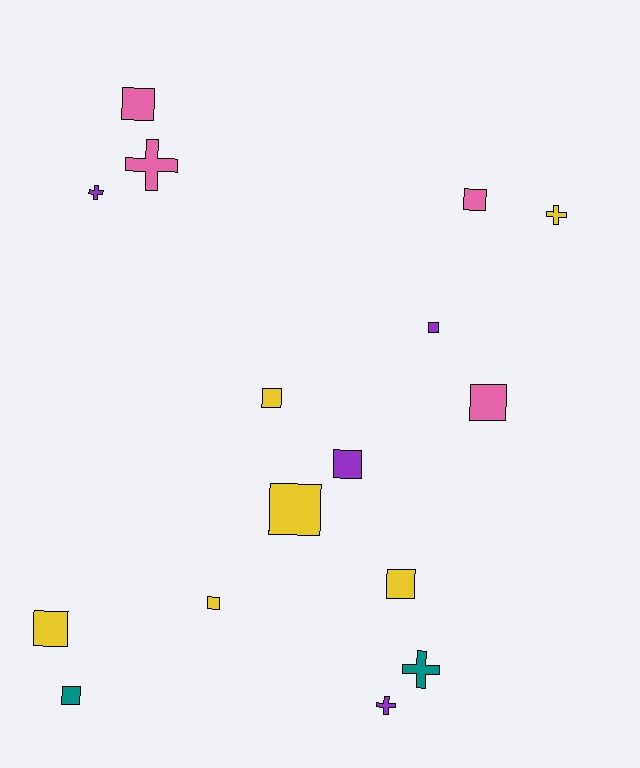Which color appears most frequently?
Yellow, with 6 objects.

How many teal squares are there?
There is 1 teal square.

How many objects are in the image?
There are 16 objects.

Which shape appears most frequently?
Square, with 11 objects.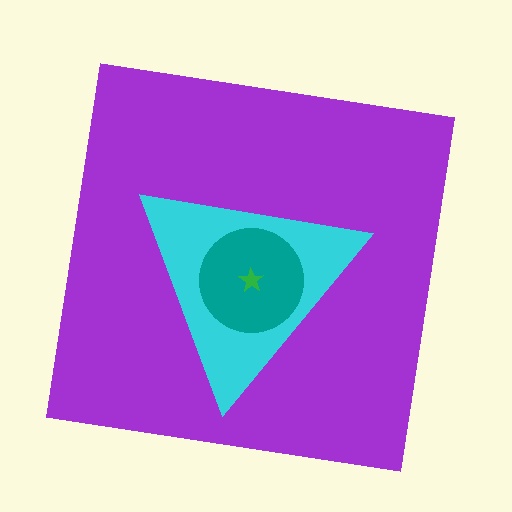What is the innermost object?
The green star.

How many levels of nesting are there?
4.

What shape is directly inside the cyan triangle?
The teal circle.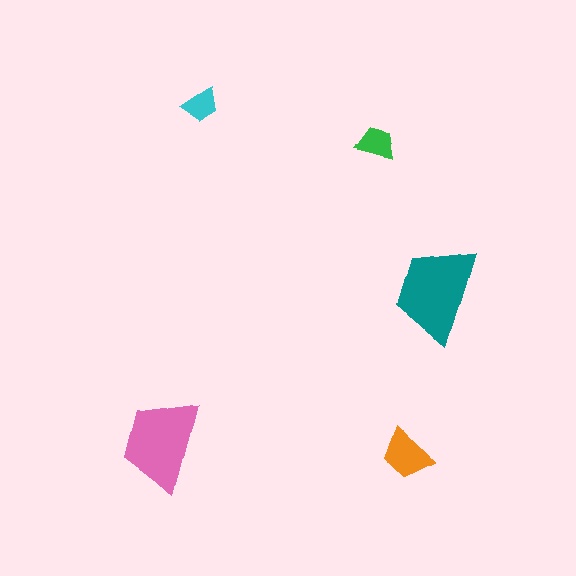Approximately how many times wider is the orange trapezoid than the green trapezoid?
About 1.5 times wider.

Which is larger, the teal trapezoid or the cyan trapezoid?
The teal one.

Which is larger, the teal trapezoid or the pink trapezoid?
The teal one.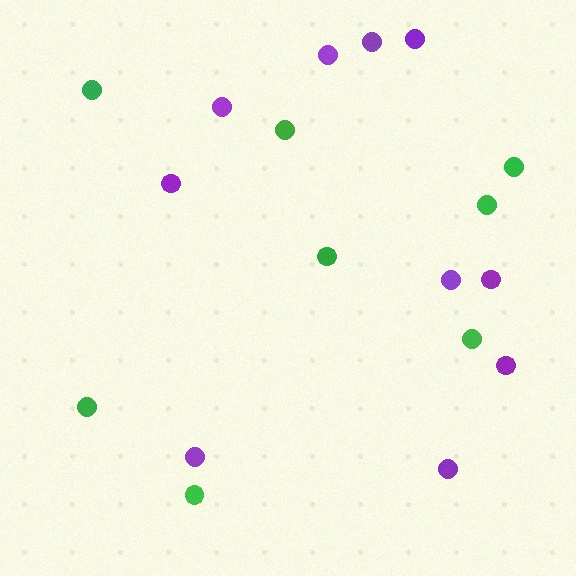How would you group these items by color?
There are 2 groups: one group of green circles (8) and one group of purple circles (10).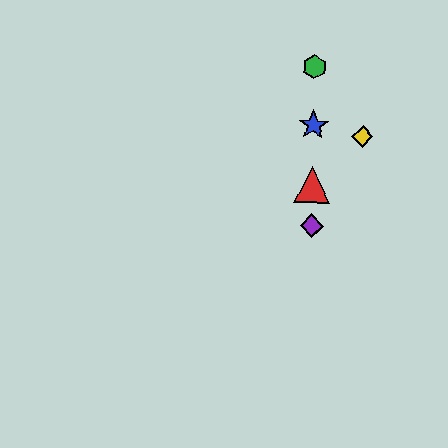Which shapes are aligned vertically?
The red triangle, the blue star, the green hexagon, the purple diamond are aligned vertically.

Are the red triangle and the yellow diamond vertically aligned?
No, the red triangle is at x≈312 and the yellow diamond is at x≈363.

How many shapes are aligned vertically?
4 shapes (the red triangle, the blue star, the green hexagon, the purple diamond) are aligned vertically.